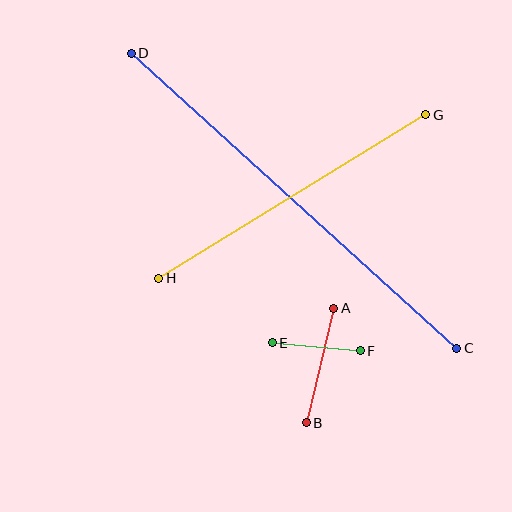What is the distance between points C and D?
The distance is approximately 440 pixels.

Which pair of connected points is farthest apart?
Points C and D are farthest apart.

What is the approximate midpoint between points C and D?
The midpoint is at approximately (294, 201) pixels.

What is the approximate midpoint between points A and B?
The midpoint is at approximately (320, 365) pixels.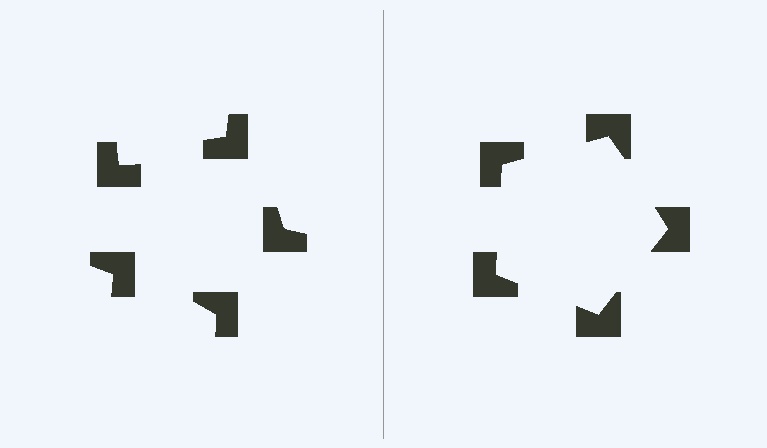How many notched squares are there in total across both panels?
10 — 5 on each side.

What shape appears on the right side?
An illusory pentagon.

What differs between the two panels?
The notched squares are positioned identically on both sides; only the wedge orientations differ. On the right they align to a pentagon; on the left they are misaligned.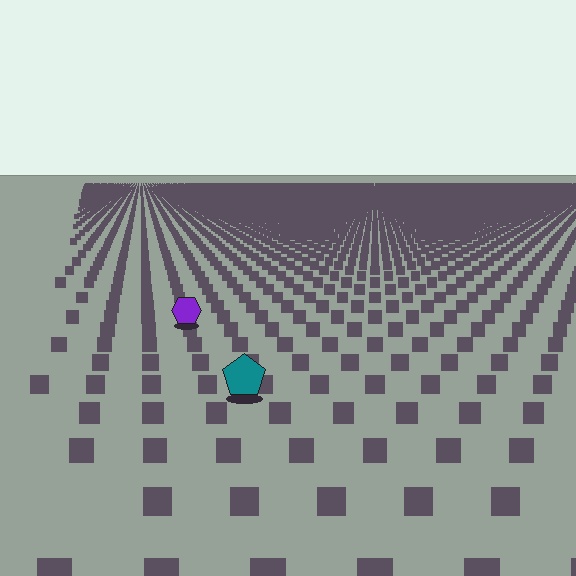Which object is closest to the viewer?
The teal pentagon is closest. The texture marks near it are larger and more spread out.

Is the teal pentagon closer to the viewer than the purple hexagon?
Yes. The teal pentagon is closer — you can tell from the texture gradient: the ground texture is coarser near it.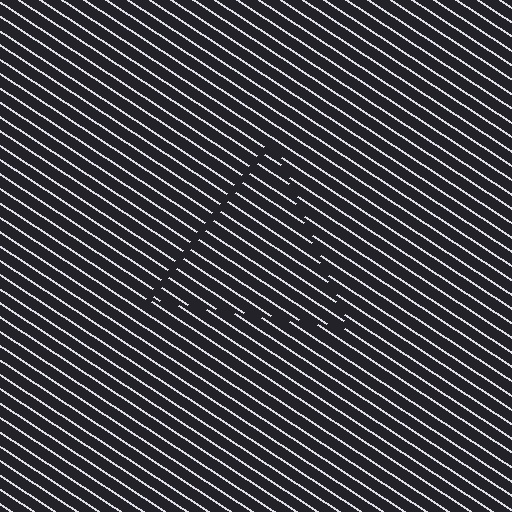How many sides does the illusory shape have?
3 sides — the line-ends trace a triangle.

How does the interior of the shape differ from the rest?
The interior of the shape contains the same grating, shifted by half a period — the contour is defined by the phase discontinuity where line-ends from the inner and outer gratings abut.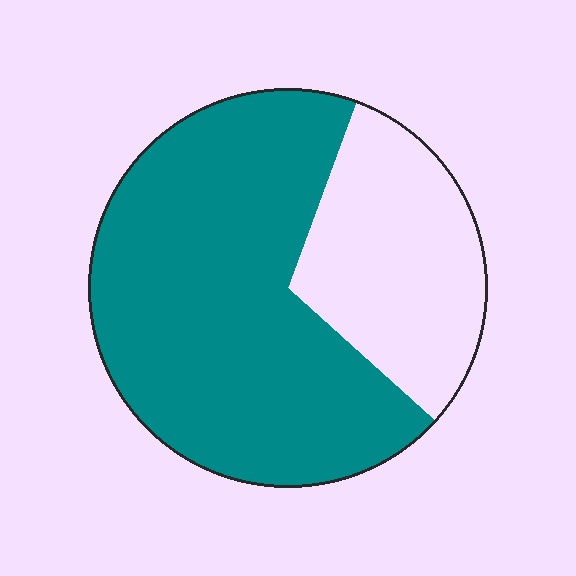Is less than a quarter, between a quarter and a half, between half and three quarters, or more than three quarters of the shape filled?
Between half and three quarters.